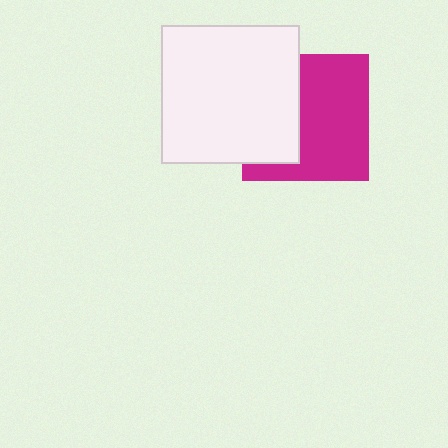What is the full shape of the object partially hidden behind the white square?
The partially hidden object is a magenta square.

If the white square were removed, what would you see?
You would see the complete magenta square.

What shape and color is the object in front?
The object in front is a white square.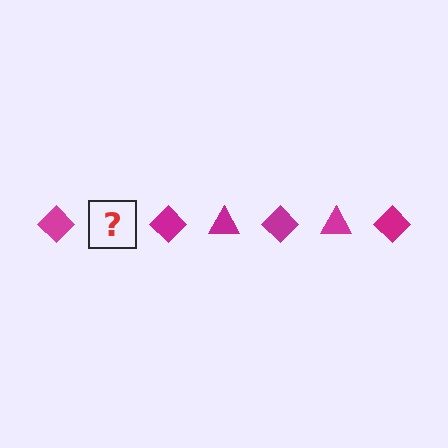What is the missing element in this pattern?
The missing element is a magenta triangle.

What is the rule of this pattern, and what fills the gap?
The rule is that the pattern cycles through diamond, triangle shapes in magenta. The gap should be filled with a magenta triangle.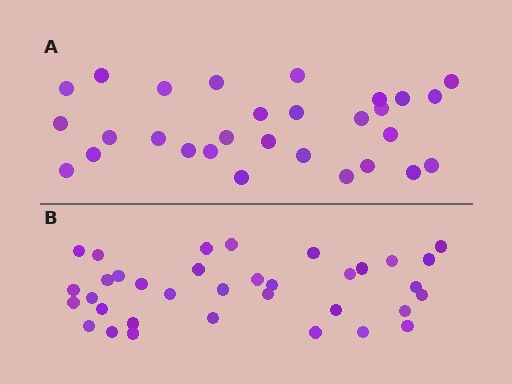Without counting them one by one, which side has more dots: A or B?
Region B (the bottom region) has more dots.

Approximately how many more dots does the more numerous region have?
Region B has about 6 more dots than region A.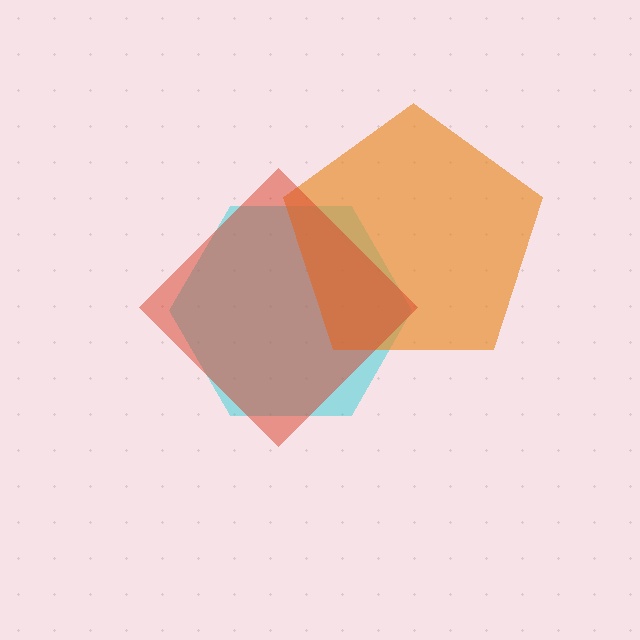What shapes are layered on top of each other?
The layered shapes are: a cyan hexagon, an orange pentagon, a red diamond.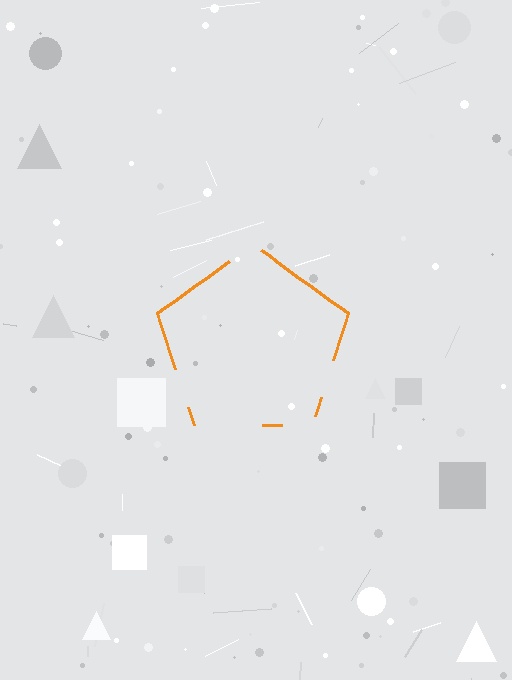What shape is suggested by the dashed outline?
The dashed outline suggests a pentagon.